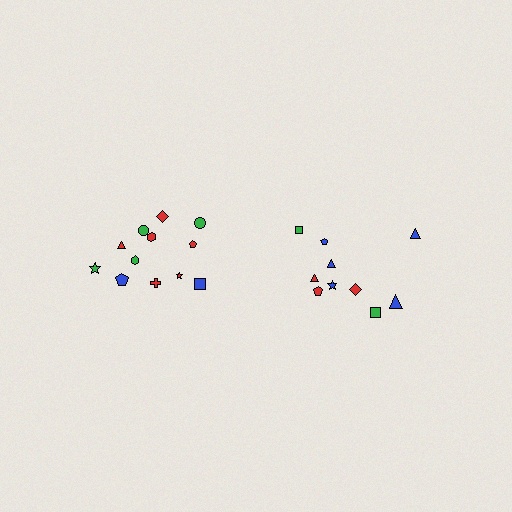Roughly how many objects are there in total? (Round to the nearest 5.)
Roughly 20 objects in total.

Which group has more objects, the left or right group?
The left group.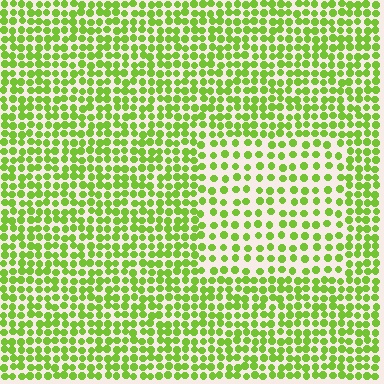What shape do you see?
I see a rectangle.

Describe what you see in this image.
The image contains small lime elements arranged at two different densities. A rectangle-shaped region is visible where the elements are less densely packed than the surrounding area.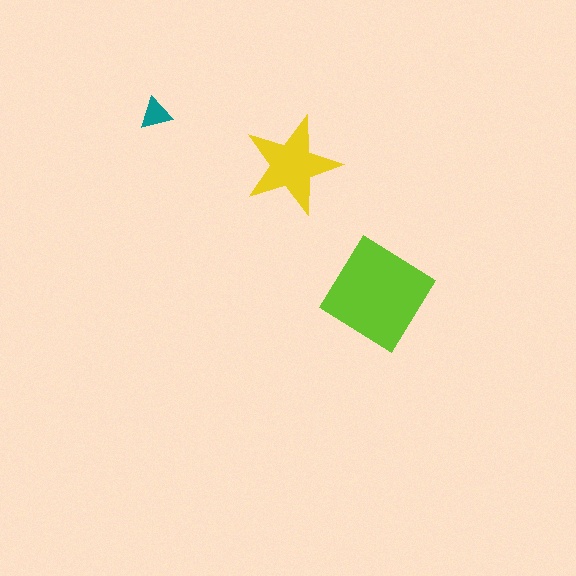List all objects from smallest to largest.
The teal triangle, the yellow star, the lime diamond.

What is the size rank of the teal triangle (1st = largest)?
3rd.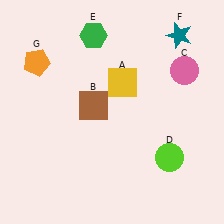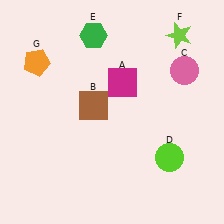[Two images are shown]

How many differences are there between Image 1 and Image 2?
There are 2 differences between the two images.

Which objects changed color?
A changed from yellow to magenta. F changed from teal to lime.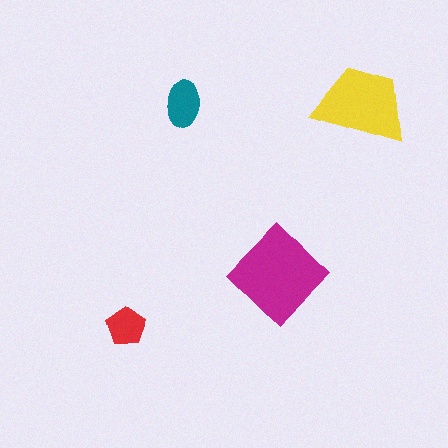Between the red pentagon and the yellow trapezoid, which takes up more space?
The yellow trapezoid.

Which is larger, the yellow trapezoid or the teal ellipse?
The yellow trapezoid.